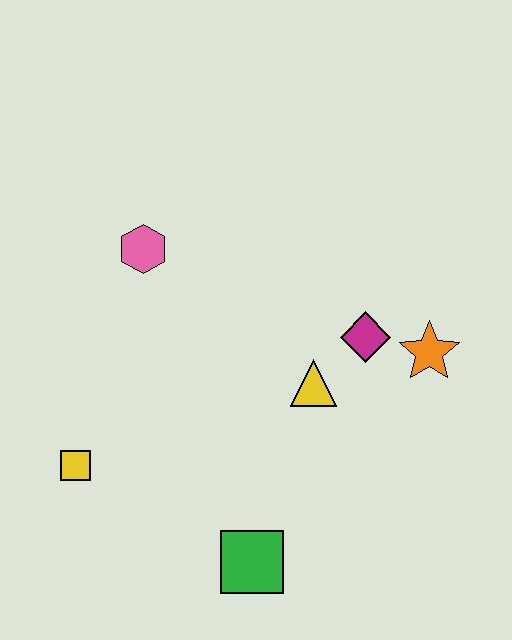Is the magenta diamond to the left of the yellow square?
No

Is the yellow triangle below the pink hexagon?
Yes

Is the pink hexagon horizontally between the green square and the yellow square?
Yes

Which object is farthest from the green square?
The pink hexagon is farthest from the green square.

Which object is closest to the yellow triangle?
The magenta diamond is closest to the yellow triangle.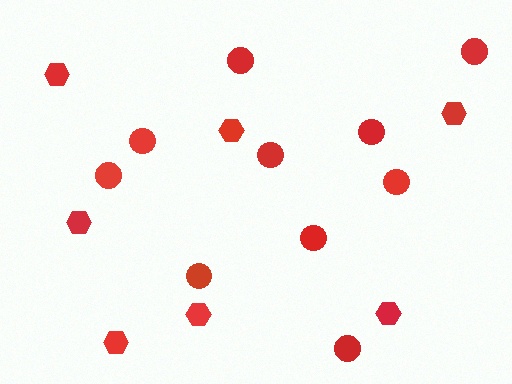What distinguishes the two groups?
There are 2 groups: one group of circles (10) and one group of hexagons (7).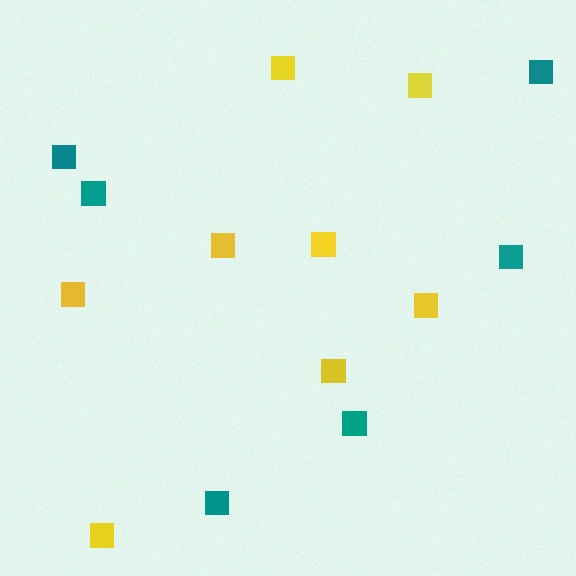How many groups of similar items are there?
There are 2 groups: one group of teal squares (6) and one group of yellow squares (8).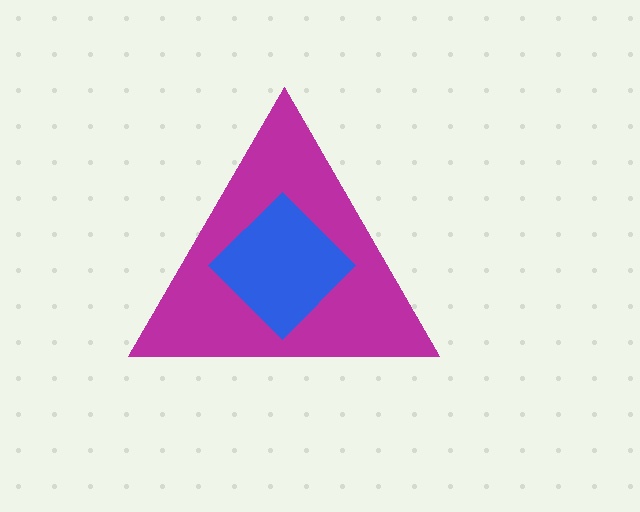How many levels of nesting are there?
2.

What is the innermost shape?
The blue diamond.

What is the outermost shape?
The magenta triangle.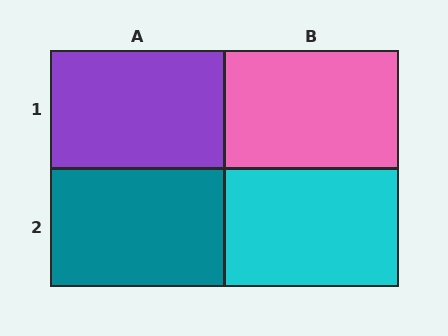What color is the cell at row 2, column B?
Cyan.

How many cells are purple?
1 cell is purple.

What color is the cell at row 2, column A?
Teal.